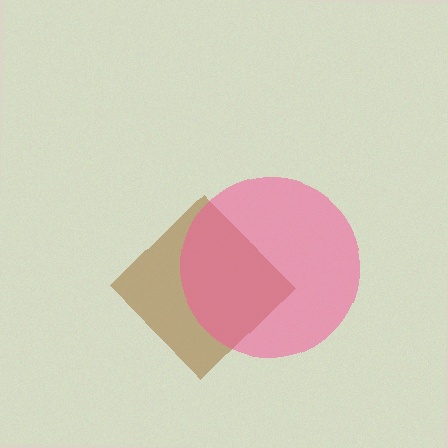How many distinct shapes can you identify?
There are 2 distinct shapes: a brown diamond, a pink circle.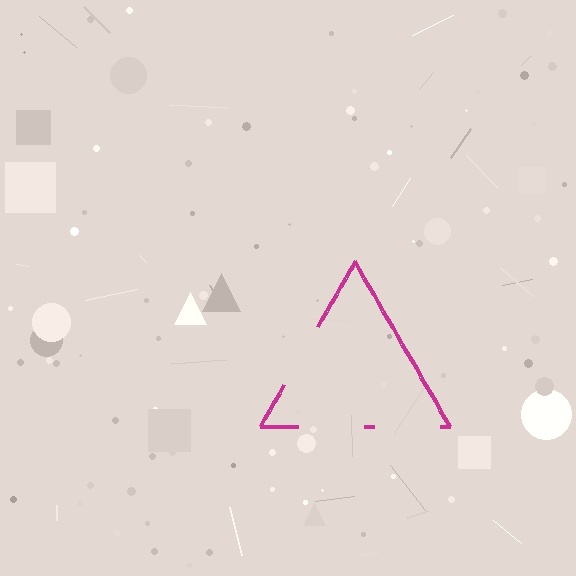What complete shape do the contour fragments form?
The contour fragments form a triangle.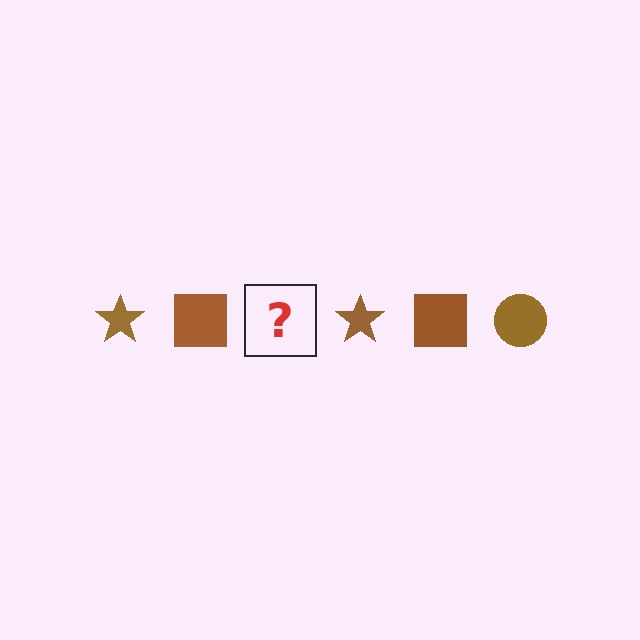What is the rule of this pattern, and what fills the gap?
The rule is that the pattern cycles through star, square, circle shapes in brown. The gap should be filled with a brown circle.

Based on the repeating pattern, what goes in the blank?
The blank should be a brown circle.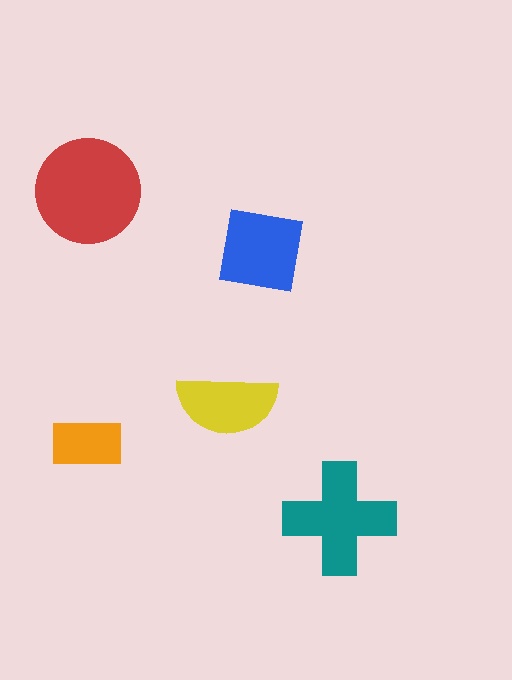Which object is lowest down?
The teal cross is bottommost.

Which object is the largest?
The red circle.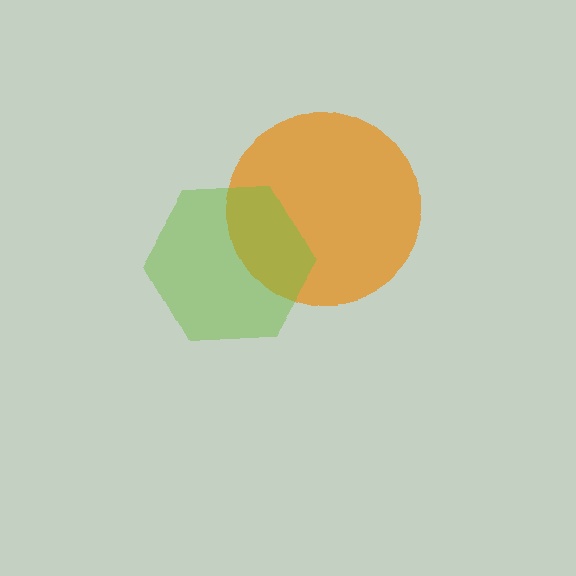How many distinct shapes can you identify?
There are 2 distinct shapes: an orange circle, a lime hexagon.